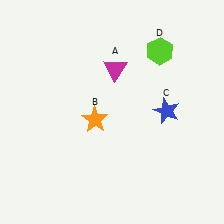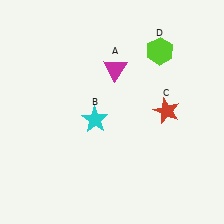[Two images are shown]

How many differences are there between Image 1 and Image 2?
There are 2 differences between the two images.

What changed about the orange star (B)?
In Image 1, B is orange. In Image 2, it changed to cyan.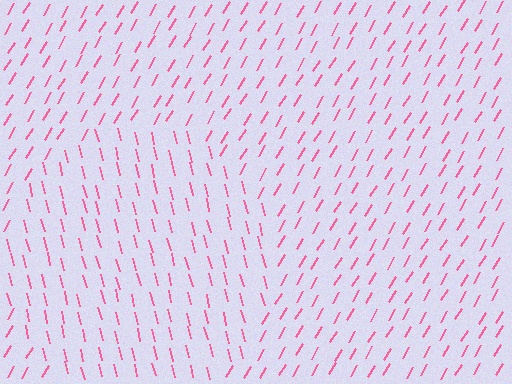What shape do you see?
I see a circle.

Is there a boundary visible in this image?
Yes, there is a texture boundary formed by a change in line orientation.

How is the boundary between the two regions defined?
The boundary is defined purely by a change in line orientation (approximately 45 degrees difference). All lines are the same color and thickness.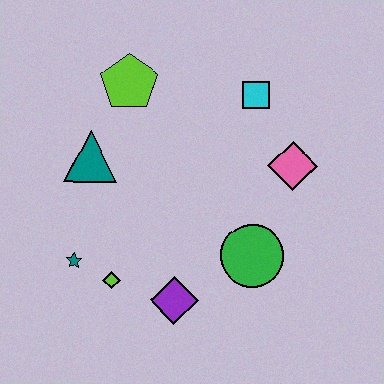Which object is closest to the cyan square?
The pink diamond is closest to the cyan square.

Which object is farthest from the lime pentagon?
The purple diamond is farthest from the lime pentagon.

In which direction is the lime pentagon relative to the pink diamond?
The lime pentagon is to the left of the pink diamond.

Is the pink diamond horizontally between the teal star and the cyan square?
No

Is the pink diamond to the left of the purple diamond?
No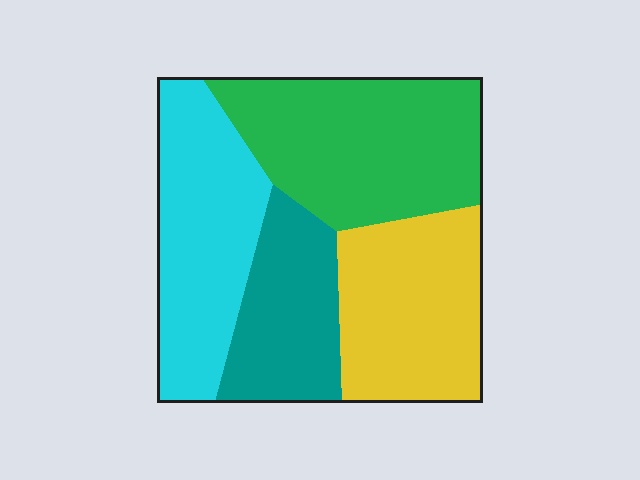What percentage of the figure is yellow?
Yellow takes up about one quarter (1/4) of the figure.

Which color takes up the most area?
Green, at roughly 30%.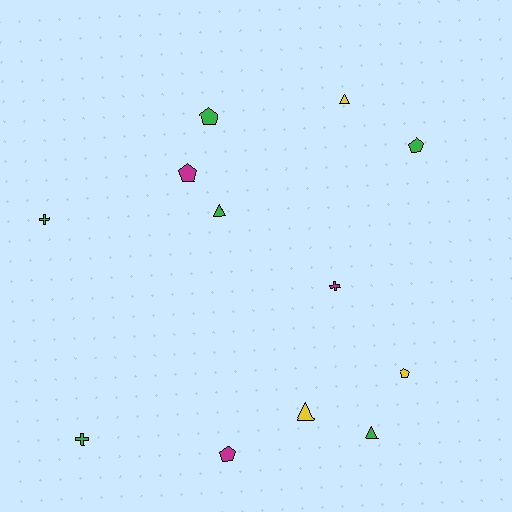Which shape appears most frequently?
Pentagon, with 5 objects.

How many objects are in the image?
There are 12 objects.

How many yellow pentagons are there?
There is 1 yellow pentagon.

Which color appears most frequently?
Green, with 6 objects.